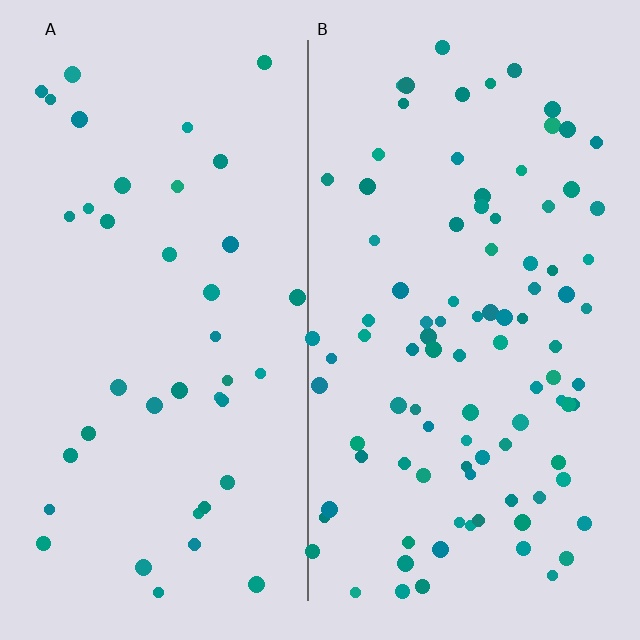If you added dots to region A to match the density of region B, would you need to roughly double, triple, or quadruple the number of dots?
Approximately double.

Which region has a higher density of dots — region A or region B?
B (the right).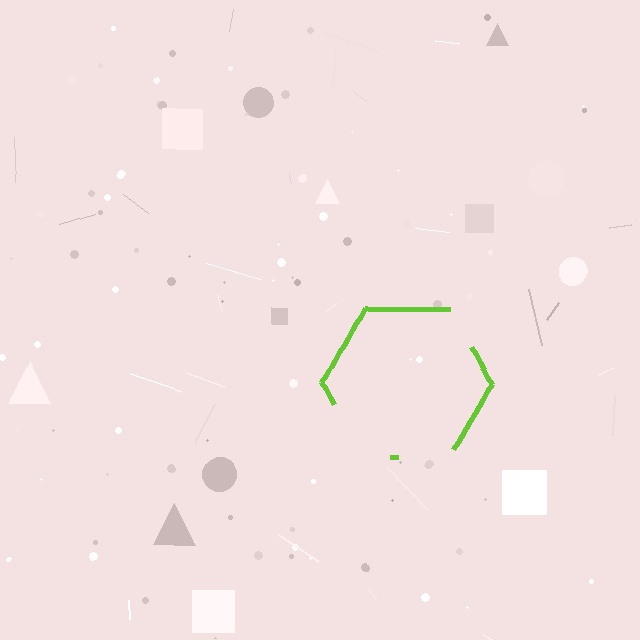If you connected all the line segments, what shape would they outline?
They would outline a hexagon.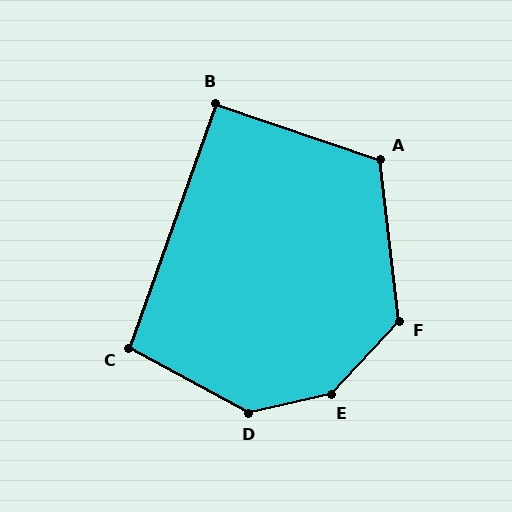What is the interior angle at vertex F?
Approximately 130 degrees (obtuse).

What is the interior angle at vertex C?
Approximately 99 degrees (obtuse).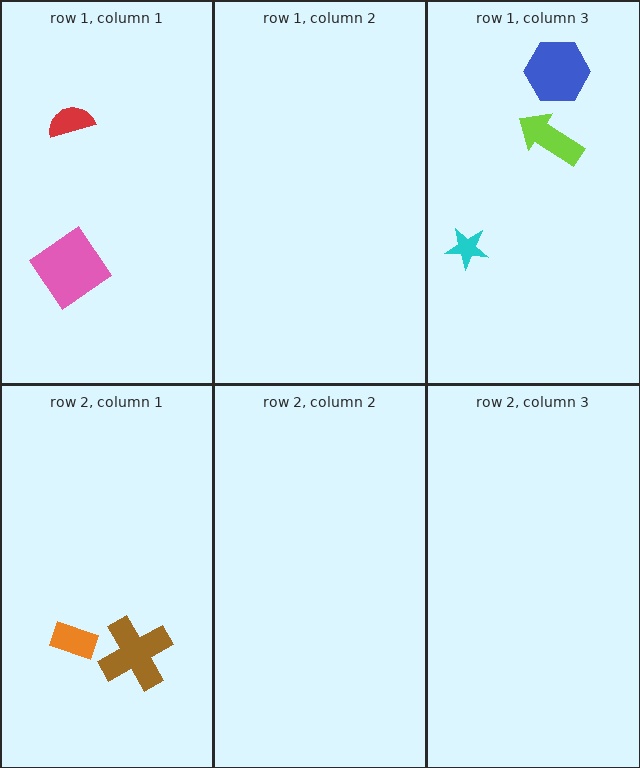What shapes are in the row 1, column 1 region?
The pink diamond, the red semicircle.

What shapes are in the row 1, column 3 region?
The lime arrow, the cyan star, the blue hexagon.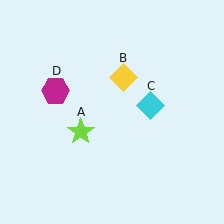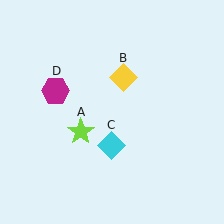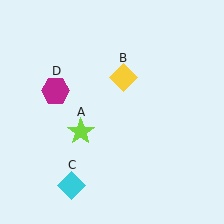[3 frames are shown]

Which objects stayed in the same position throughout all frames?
Lime star (object A) and yellow diamond (object B) and magenta hexagon (object D) remained stationary.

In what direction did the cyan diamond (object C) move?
The cyan diamond (object C) moved down and to the left.